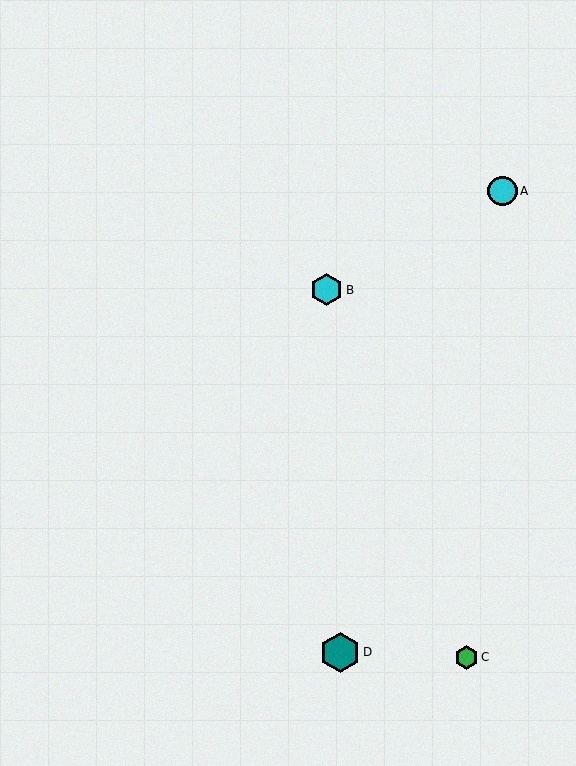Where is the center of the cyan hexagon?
The center of the cyan hexagon is at (326, 290).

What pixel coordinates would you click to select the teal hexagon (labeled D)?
Click at (340, 652) to select the teal hexagon D.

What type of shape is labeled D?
Shape D is a teal hexagon.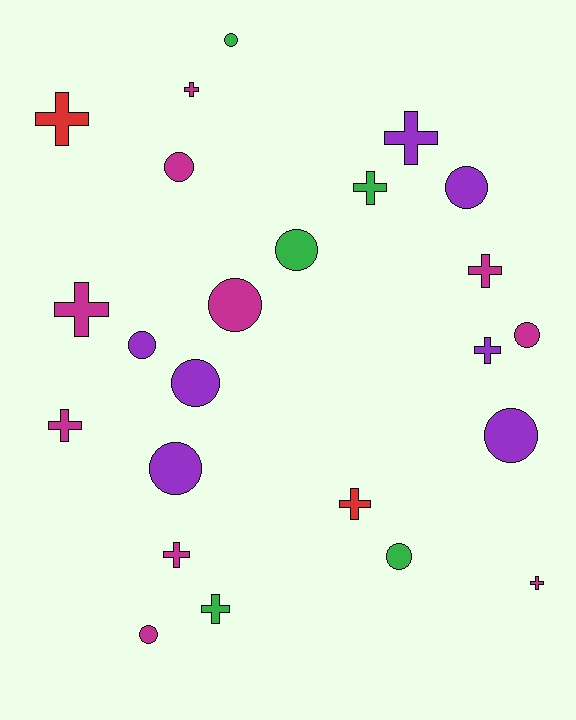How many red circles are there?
There are no red circles.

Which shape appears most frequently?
Circle, with 12 objects.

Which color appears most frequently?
Magenta, with 10 objects.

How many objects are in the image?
There are 24 objects.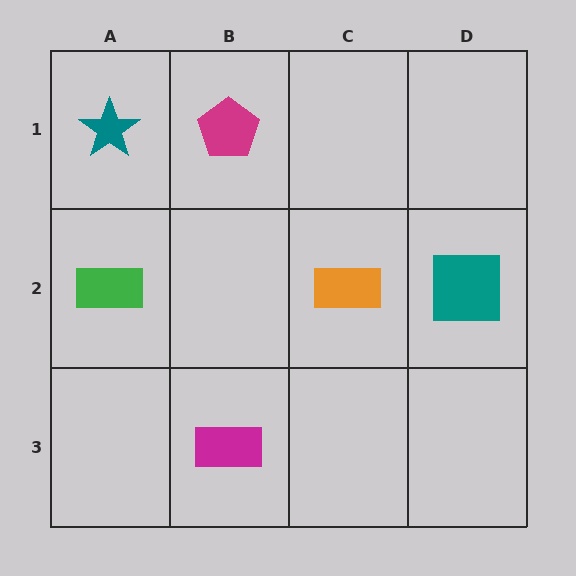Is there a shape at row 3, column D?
No, that cell is empty.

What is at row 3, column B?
A magenta rectangle.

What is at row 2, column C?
An orange rectangle.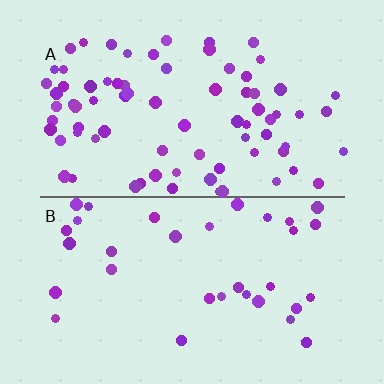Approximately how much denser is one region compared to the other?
Approximately 2.3× — region A over region B.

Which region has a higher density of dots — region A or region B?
A (the top).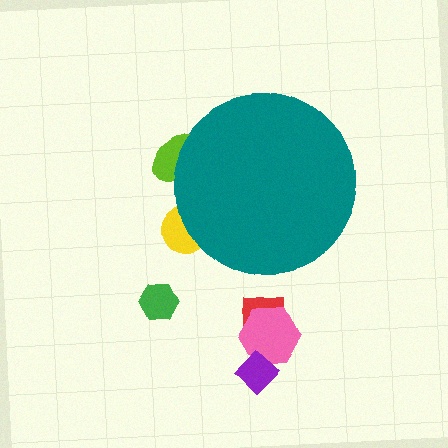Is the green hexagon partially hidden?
No, the green hexagon is fully visible.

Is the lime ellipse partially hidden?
Yes, the lime ellipse is partially hidden behind the teal circle.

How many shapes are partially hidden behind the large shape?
2 shapes are partially hidden.